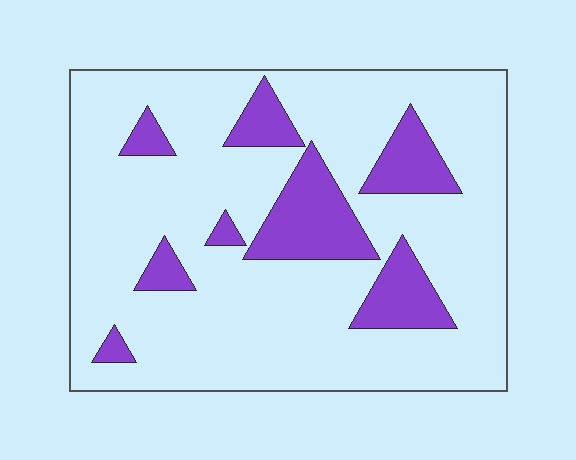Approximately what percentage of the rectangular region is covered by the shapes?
Approximately 20%.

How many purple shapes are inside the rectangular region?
8.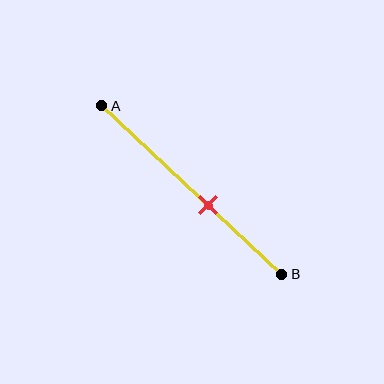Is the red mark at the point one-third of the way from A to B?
No, the mark is at about 60% from A, not at the 33% one-third point.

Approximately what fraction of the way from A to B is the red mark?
The red mark is approximately 60% of the way from A to B.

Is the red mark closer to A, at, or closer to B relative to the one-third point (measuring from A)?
The red mark is closer to point B than the one-third point of segment AB.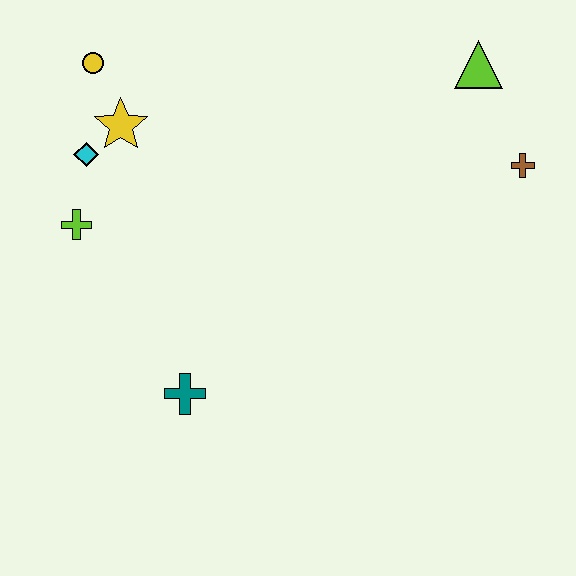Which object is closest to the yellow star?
The cyan diamond is closest to the yellow star.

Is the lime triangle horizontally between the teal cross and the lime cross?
No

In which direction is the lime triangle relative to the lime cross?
The lime triangle is to the right of the lime cross.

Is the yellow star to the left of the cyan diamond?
No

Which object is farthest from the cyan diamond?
The brown cross is farthest from the cyan diamond.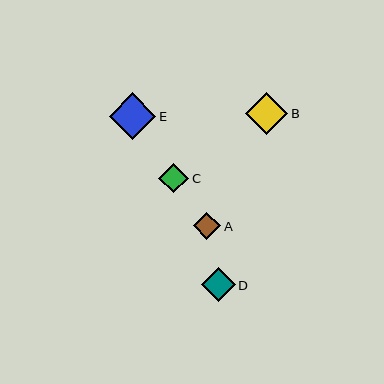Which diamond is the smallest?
Diamond A is the smallest with a size of approximately 27 pixels.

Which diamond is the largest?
Diamond E is the largest with a size of approximately 46 pixels.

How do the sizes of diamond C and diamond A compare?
Diamond C and diamond A are approximately the same size.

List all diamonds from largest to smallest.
From largest to smallest: E, B, D, C, A.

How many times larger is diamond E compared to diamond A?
Diamond E is approximately 1.7 times the size of diamond A.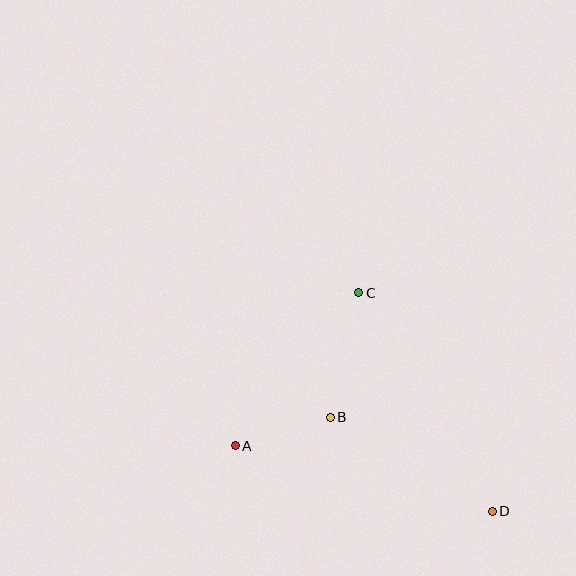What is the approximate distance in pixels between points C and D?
The distance between C and D is approximately 256 pixels.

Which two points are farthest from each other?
Points A and D are farthest from each other.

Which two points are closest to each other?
Points A and B are closest to each other.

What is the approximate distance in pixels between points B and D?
The distance between B and D is approximately 187 pixels.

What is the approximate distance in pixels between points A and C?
The distance between A and C is approximately 197 pixels.